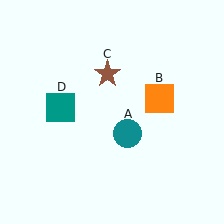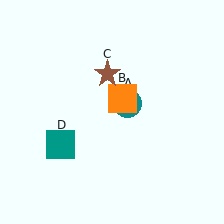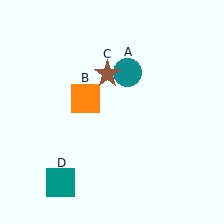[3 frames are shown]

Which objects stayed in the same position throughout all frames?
Brown star (object C) remained stationary.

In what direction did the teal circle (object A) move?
The teal circle (object A) moved up.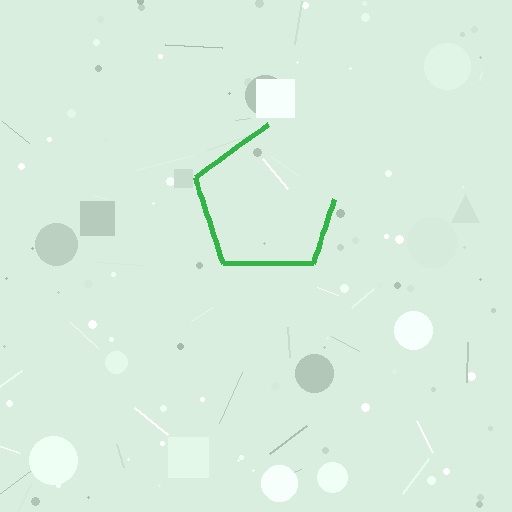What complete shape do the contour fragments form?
The contour fragments form a pentagon.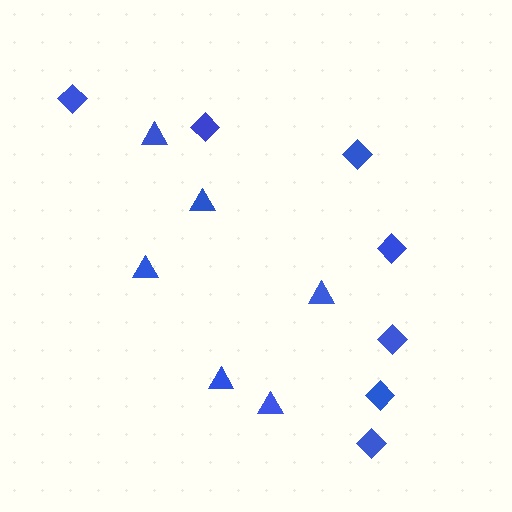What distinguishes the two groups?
There are 2 groups: one group of triangles (6) and one group of diamonds (7).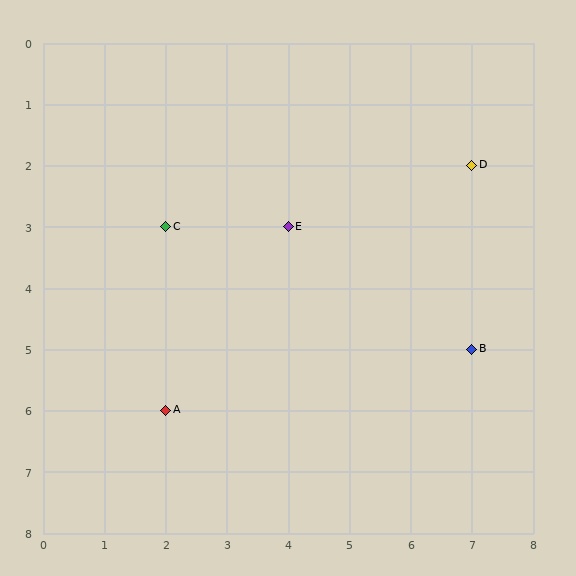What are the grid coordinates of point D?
Point D is at grid coordinates (7, 2).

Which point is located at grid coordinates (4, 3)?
Point E is at (4, 3).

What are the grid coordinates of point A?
Point A is at grid coordinates (2, 6).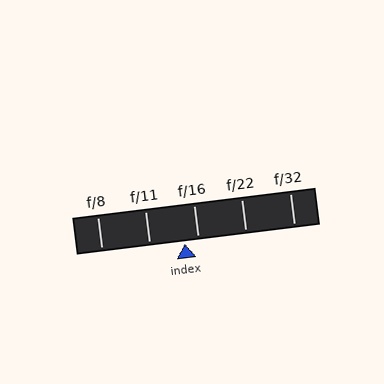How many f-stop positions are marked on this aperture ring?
There are 5 f-stop positions marked.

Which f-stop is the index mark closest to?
The index mark is closest to f/16.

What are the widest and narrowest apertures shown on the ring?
The widest aperture shown is f/8 and the narrowest is f/32.